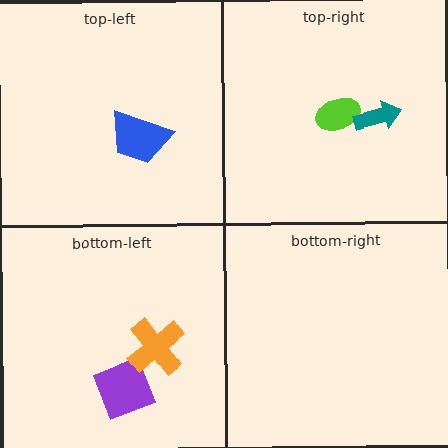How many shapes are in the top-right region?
2.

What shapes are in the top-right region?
The lime ellipse, the teal arrow.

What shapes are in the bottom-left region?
The purple square, the orange cross.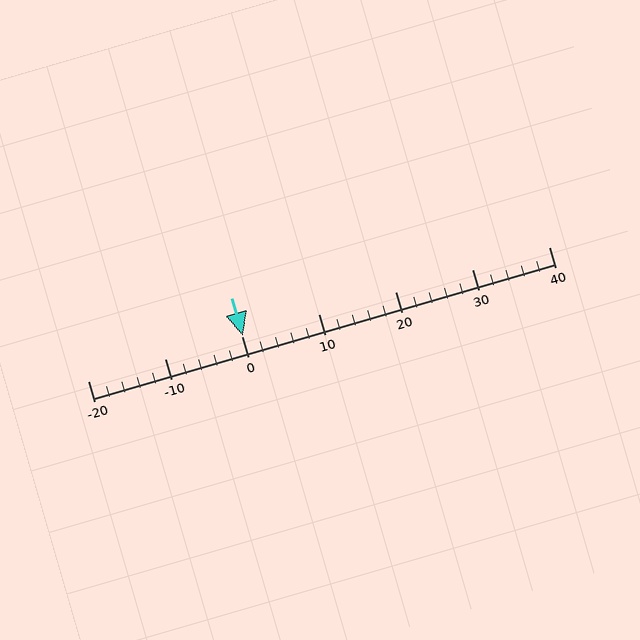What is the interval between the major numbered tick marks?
The major tick marks are spaced 10 units apart.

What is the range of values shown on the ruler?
The ruler shows values from -20 to 40.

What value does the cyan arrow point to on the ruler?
The cyan arrow points to approximately 0.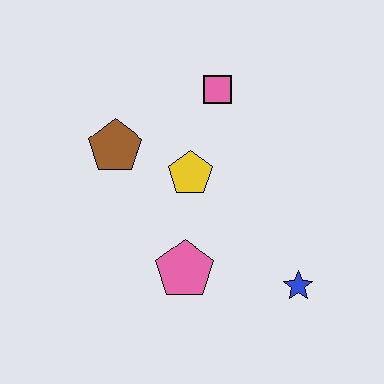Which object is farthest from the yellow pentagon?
The blue star is farthest from the yellow pentagon.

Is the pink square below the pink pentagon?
No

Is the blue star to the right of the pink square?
Yes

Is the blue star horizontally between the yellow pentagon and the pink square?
No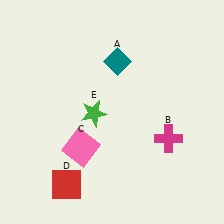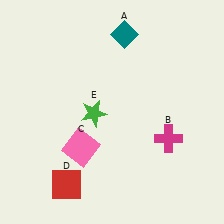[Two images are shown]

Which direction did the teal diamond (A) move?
The teal diamond (A) moved up.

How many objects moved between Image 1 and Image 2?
1 object moved between the two images.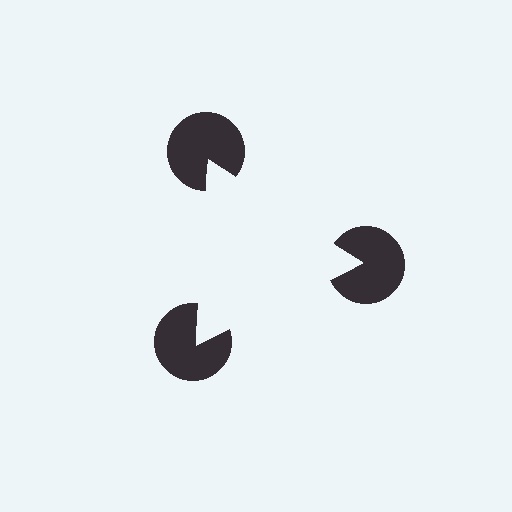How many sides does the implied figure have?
3 sides.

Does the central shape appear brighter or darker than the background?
It typically appears slightly brighter than the background, even though no actual brightness change is drawn.